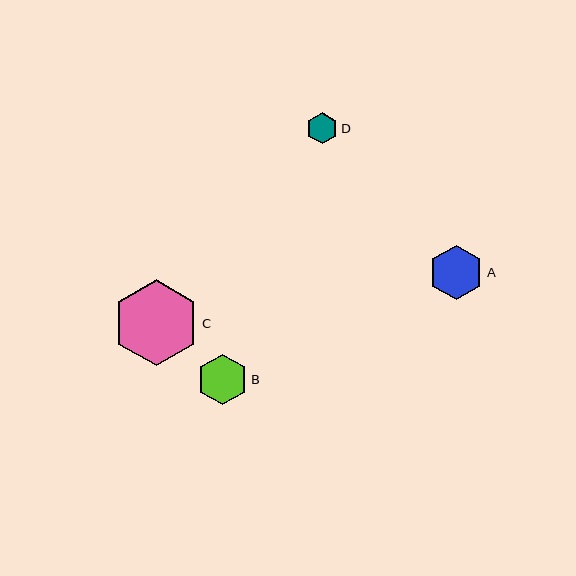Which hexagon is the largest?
Hexagon C is the largest with a size of approximately 86 pixels.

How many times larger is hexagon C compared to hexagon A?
Hexagon C is approximately 1.6 times the size of hexagon A.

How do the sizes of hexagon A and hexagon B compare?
Hexagon A and hexagon B are approximately the same size.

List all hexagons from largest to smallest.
From largest to smallest: C, A, B, D.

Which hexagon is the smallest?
Hexagon D is the smallest with a size of approximately 31 pixels.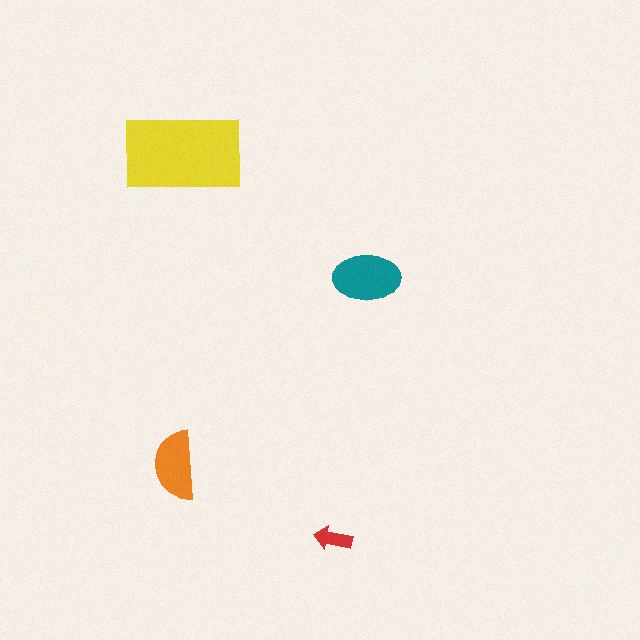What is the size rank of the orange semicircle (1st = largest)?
3rd.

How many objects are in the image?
There are 4 objects in the image.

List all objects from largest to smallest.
The yellow rectangle, the teal ellipse, the orange semicircle, the red arrow.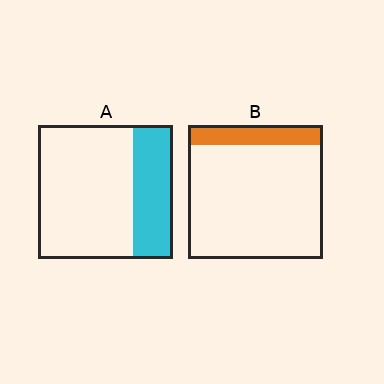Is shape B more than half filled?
No.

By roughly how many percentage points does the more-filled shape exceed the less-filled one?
By roughly 15 percentage points (A over B).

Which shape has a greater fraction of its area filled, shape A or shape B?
Shape A.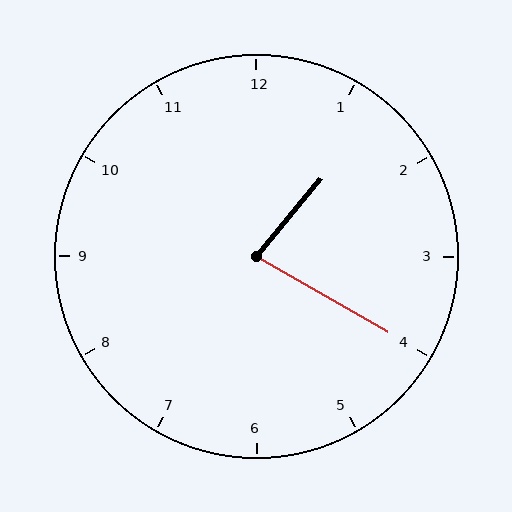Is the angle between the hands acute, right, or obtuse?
It is acute.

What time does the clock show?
1:20.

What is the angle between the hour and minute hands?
Approximately 80 degrees.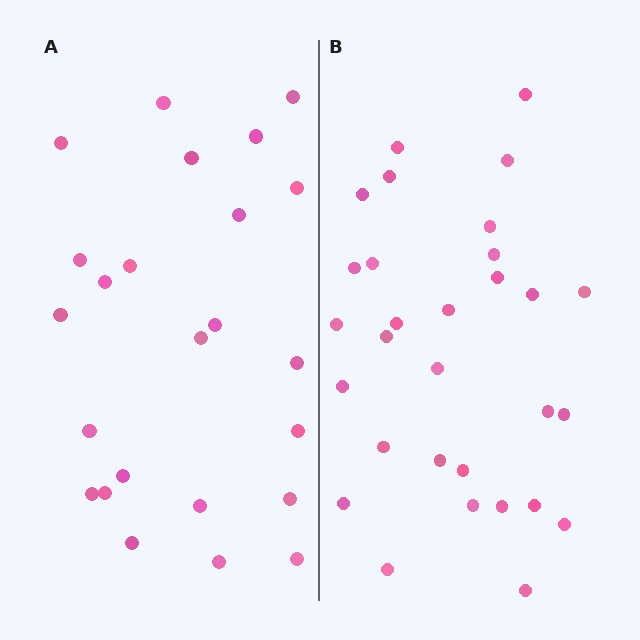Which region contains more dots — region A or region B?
Region B (the right region) has more dots.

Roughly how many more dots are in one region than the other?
Region B has about 6 more dots than region A.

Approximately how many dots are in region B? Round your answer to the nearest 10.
About 30 dots.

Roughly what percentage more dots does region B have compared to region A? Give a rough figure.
About 25% more.